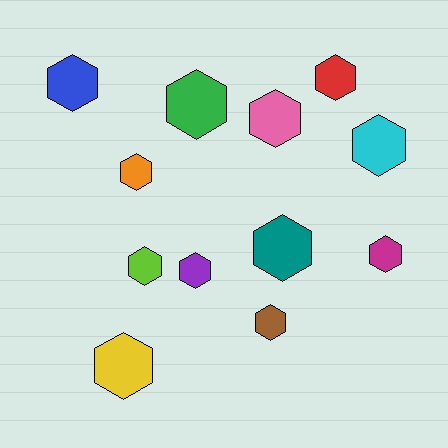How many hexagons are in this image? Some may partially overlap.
There are 12 hexagons.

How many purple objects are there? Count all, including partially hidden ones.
There is 1 purple object.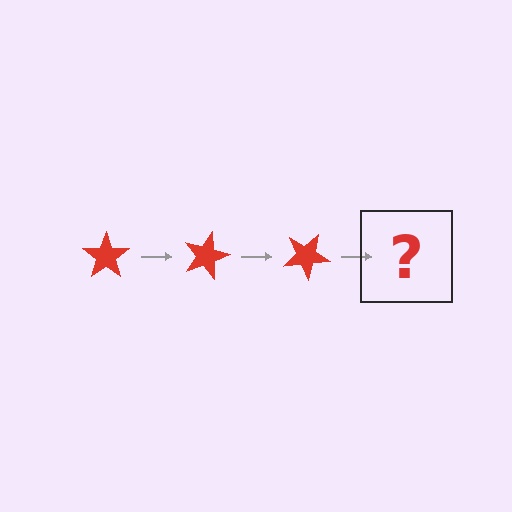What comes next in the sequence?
The next element should be a red star rotated 45 degrees.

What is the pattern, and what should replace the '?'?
The pattern is that the star rotates 15 degrees each step. The '?' should be a red star rotated 45 degrees.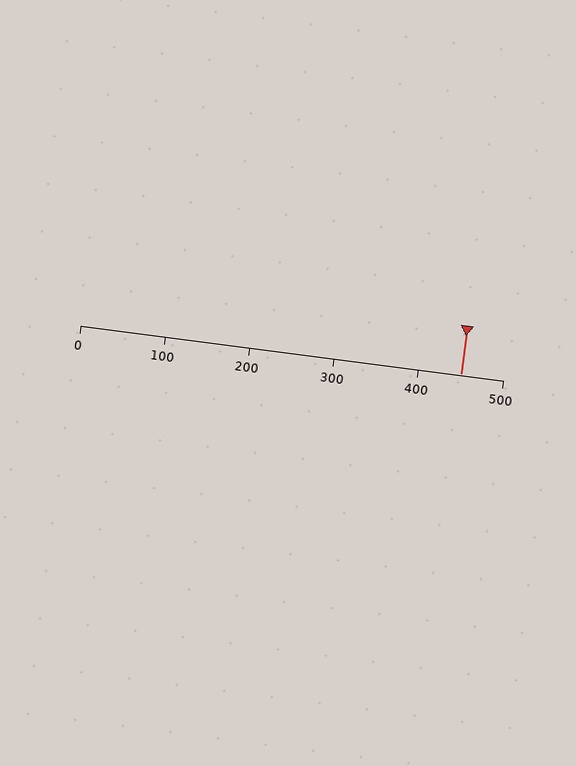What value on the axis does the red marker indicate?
The marker indicates approximately 450.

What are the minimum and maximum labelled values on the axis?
The axis runs from 0 to 500.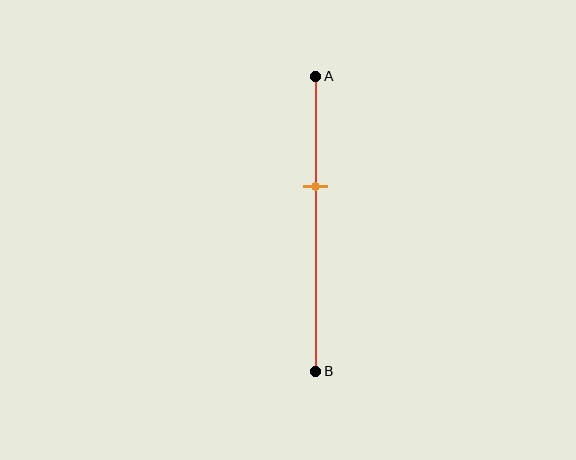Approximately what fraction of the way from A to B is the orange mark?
The orange mark is approximately 35% of the way from A to B.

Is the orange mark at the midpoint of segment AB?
No, the mark is at about 35% from A, not at the 50% midpoint.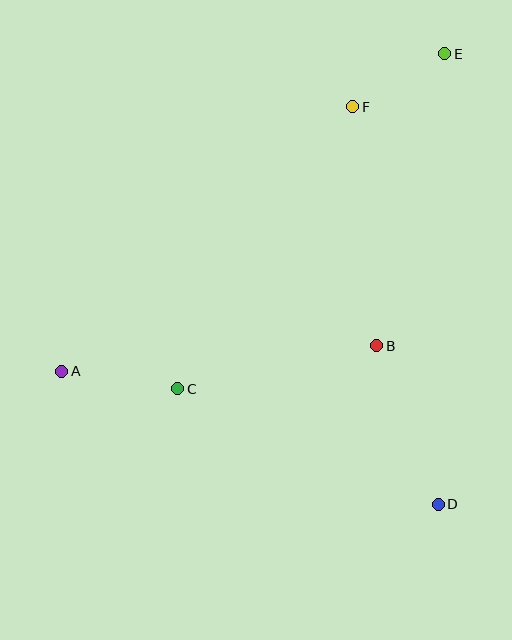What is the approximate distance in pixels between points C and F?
The distance between C and F is approximately 332 pixels.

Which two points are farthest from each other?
Points A and E are farthest from each other.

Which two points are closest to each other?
Points E and F are closest to each other.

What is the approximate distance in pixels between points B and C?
The distance between B and C is approximately 204 pixels.